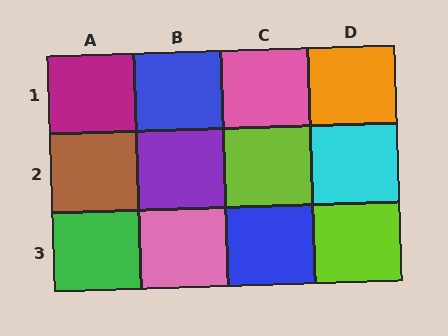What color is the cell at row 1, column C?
Pink.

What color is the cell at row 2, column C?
Lime.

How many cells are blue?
2 cells are blue.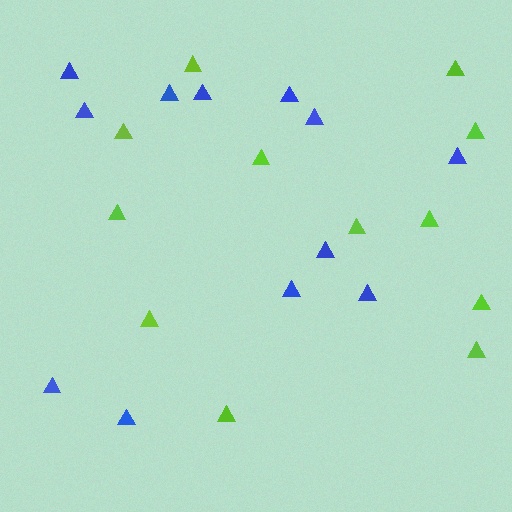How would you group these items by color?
There are 2 groups: one group of lime triangles (12) and one group of blue triangles (12).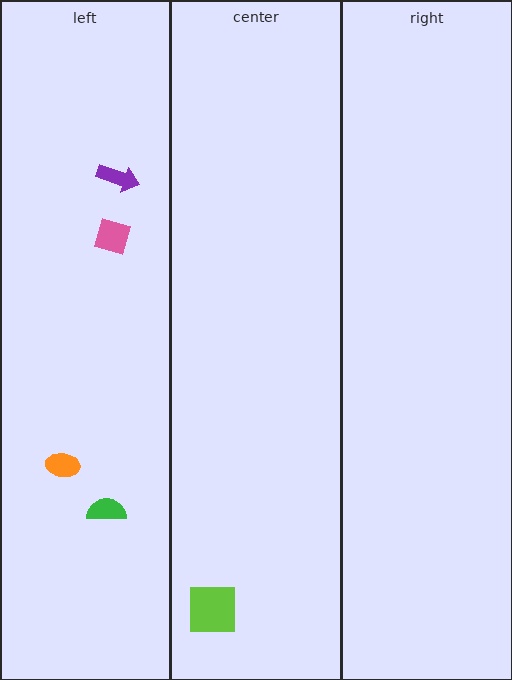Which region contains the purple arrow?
The left region.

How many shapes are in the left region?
4.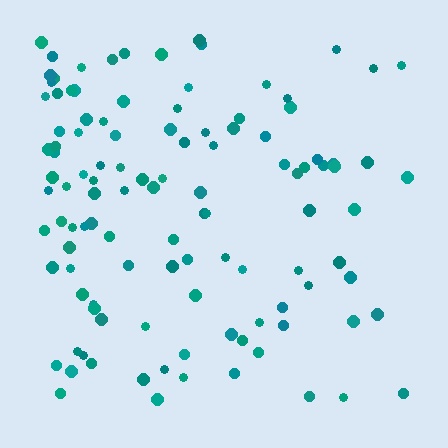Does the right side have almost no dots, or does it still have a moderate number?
Still a moderate number, just noticeably fewer than the left.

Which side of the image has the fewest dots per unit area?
The right.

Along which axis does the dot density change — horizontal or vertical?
Horizontal.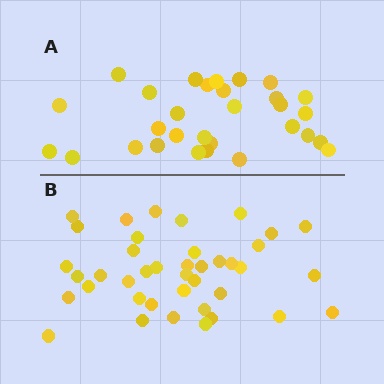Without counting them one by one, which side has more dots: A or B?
Region B (the bottom region) has more dots.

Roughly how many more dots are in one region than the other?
Region B has roughly 10 or so more dots than region A.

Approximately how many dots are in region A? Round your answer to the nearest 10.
About 30 dots.